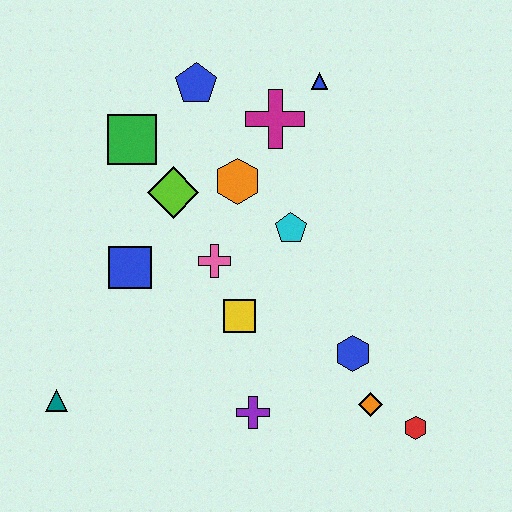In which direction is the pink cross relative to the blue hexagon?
The pink cross is to the left of the blue hexagon.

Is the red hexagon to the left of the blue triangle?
No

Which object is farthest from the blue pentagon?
The red hexagon is farthest from the blue pentagon.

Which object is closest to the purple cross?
The yellow square is closest to the purple cross.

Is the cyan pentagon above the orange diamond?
Yes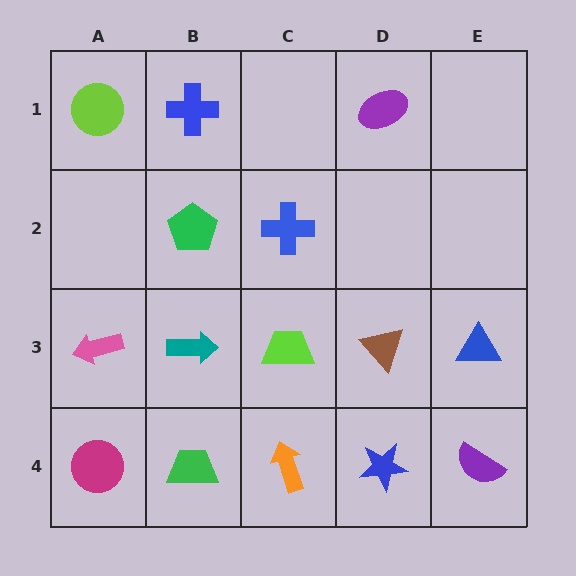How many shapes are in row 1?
3 shapes.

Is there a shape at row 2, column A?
No, that cell is empty.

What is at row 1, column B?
A blue cross.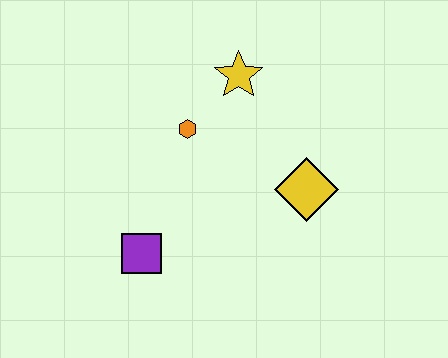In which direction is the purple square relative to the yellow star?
The purple square is below the yellow star.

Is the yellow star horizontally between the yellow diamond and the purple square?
Yes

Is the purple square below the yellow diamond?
Yes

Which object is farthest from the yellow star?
The purple square is farthest from the yellow star.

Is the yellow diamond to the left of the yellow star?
No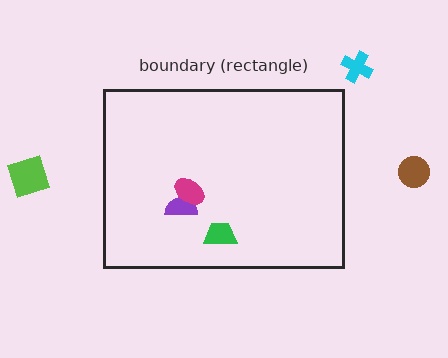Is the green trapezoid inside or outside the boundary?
Inside.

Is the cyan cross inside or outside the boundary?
Outside.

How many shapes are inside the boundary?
3 inside, 3 outside.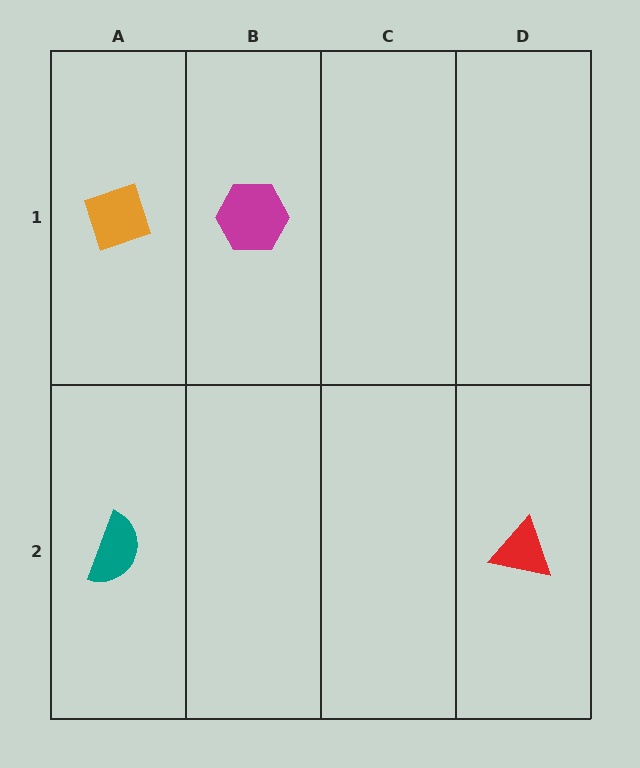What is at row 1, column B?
A magenta hexagon.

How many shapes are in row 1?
2 shapes.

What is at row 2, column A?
A teal semicircle.